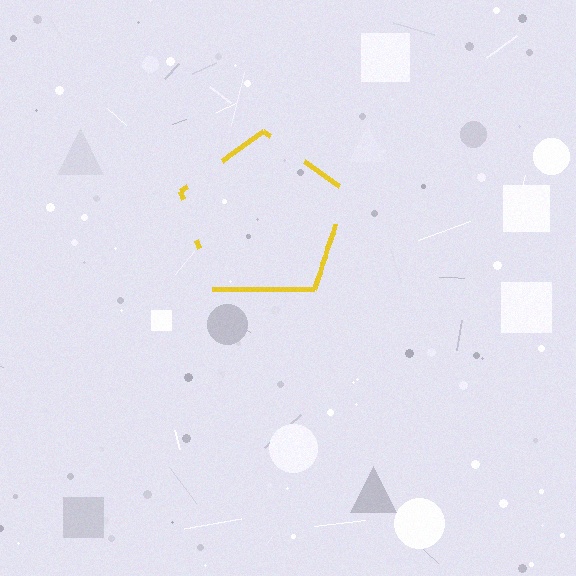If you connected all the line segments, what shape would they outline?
They would outline a pentagon.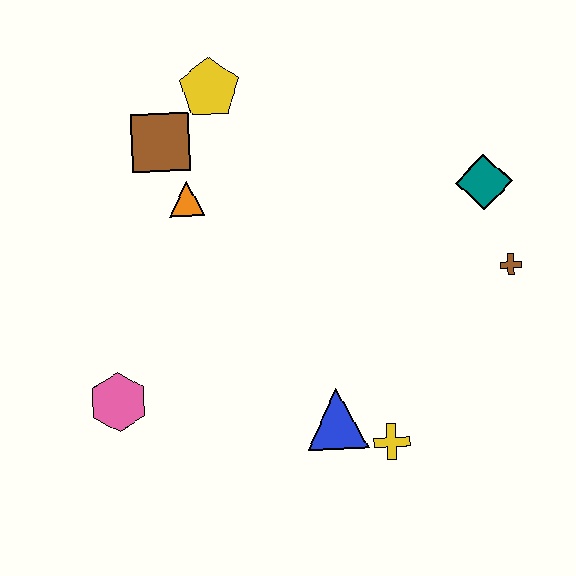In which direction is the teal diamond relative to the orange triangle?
The teal diamond is to the right of the orange triangle.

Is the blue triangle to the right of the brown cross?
No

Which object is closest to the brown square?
The orange triangle is closest to the brown square.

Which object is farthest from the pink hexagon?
The teal diamond is farthest from the pink hexagon.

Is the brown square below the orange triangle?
No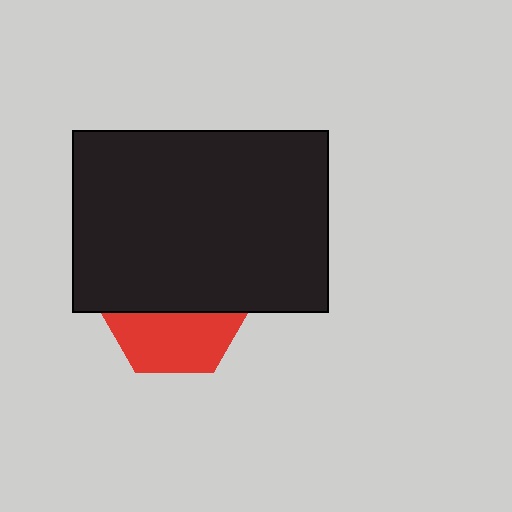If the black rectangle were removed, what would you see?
You would see the complete red hexagon.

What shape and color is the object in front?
The object in front is a black rectangle.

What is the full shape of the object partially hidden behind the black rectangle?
The partially hidden object is a red hexagon.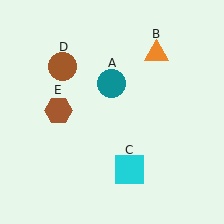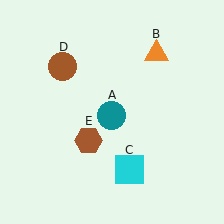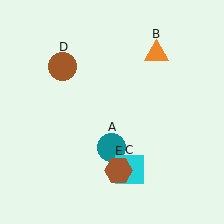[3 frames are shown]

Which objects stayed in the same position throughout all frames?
Orange triangle (object B) and cyan square (object C) and brown circle (object D) remained stationary.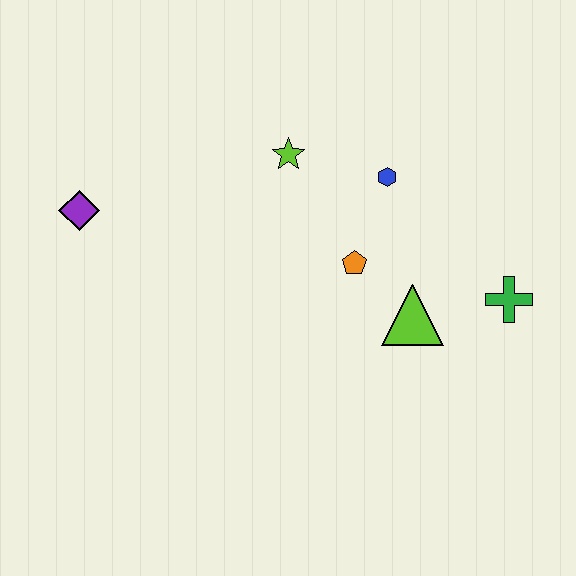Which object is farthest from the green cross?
The purple diamond is farthest from the green cross.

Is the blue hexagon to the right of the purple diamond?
Yes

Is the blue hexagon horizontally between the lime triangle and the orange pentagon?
Yes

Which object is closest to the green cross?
The lime triangle is closest to the green cross.